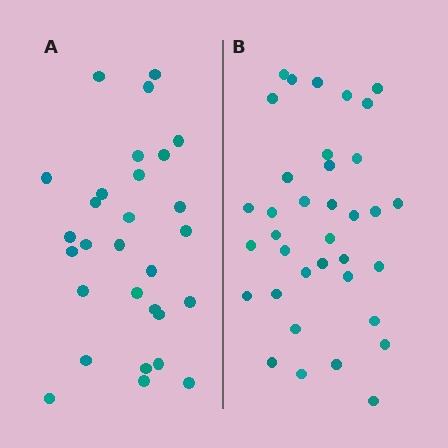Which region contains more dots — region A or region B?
Region B (the right region) has more dots.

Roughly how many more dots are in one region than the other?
Region B has roughly 8 or so more dots than region A.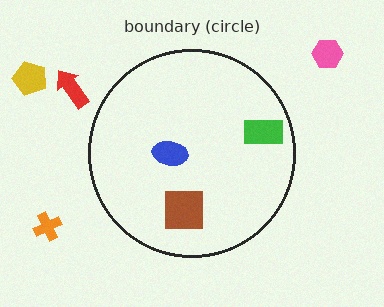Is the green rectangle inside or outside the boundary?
Inside.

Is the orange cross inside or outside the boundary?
Outside.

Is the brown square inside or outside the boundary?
Inside.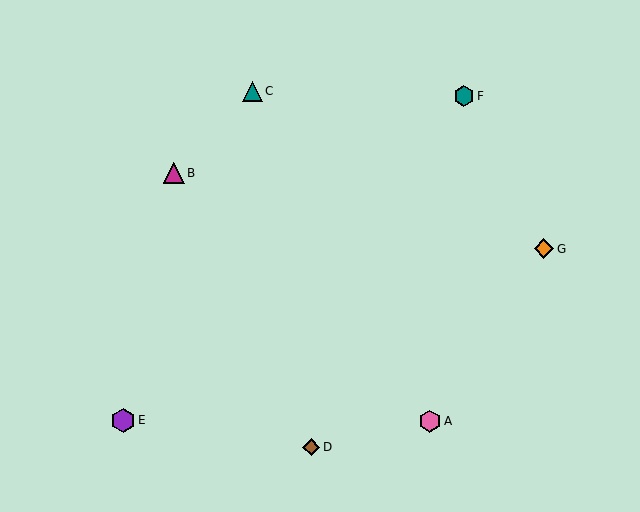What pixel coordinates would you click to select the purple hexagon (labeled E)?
Click at (123, 420) to select the purple hexagon E.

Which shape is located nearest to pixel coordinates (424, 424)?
The pink hexagon (labeled A) at (430, 421) is nearest to that location.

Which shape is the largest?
The purple hexagon (labeled E) is the largest.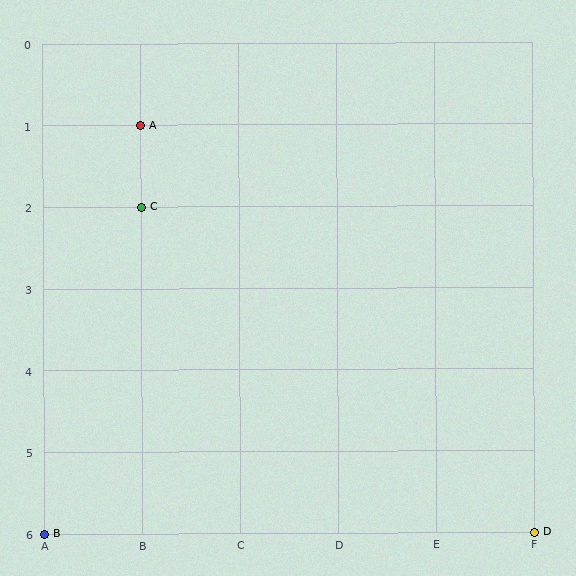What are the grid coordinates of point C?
Point C is at grid coordinates (B, 2).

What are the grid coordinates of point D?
Point D is at grid coordinates (F, 6).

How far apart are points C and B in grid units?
Points C and B are 1 column and 4 rows apart (about 4.1 grid units diagonally).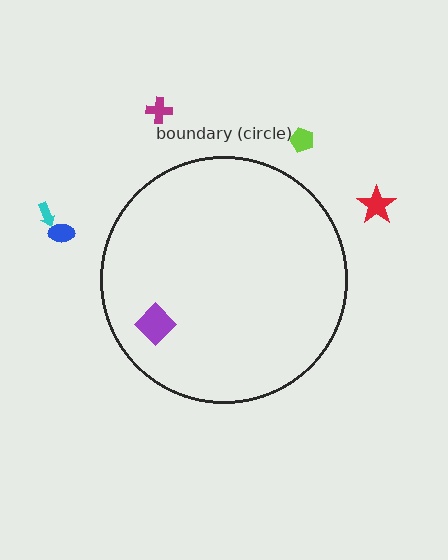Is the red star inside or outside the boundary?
Outside.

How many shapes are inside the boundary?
1 inside, 5 outside.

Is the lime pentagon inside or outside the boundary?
Outside.